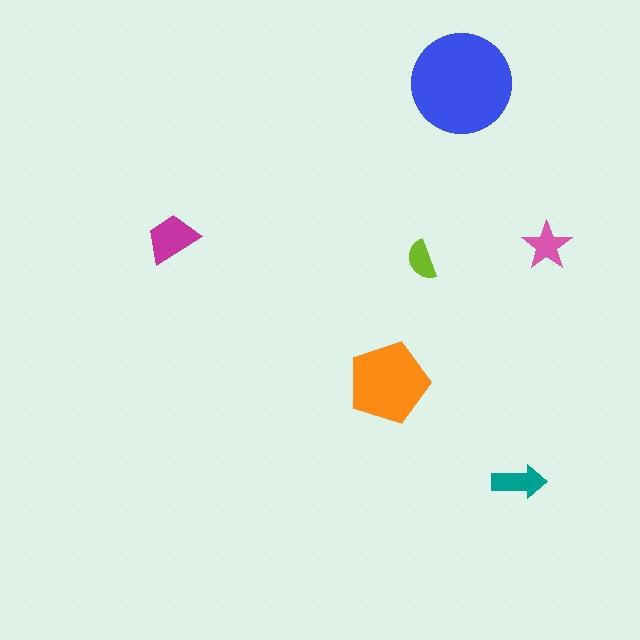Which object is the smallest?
The lime semicircle.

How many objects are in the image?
There are 6 objects in the image.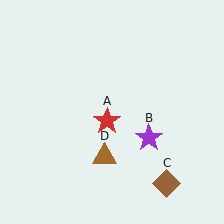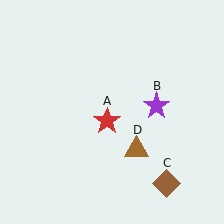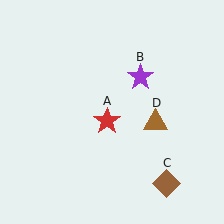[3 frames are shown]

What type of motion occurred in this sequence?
The purple star (object B), brown triangle (object D) rotated counterclockwise around the center of the scene.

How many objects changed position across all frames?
2 objects changed position: purple star (object B), brown triangle (object D).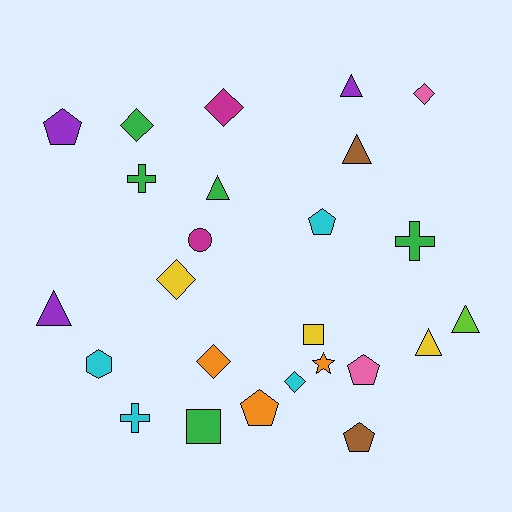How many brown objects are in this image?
There are 2 brown objects.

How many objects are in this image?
There are 25 objects.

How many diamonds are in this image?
There are 6 diamonds.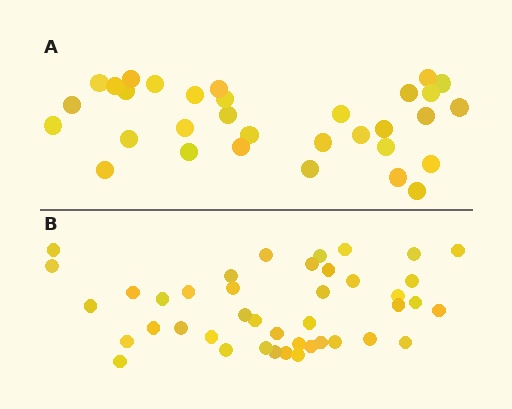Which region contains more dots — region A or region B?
Region B (the bottom region) has more dots.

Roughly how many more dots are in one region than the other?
Region B has roughly 10 or so more dots than region A.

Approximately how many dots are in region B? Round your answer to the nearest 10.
About 40 dots. (The exact count is 42, which rounds to 40.)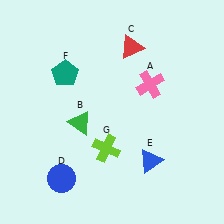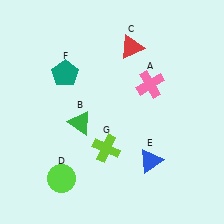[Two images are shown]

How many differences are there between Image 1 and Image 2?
There is 1 difference between the two images.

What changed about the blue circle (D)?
In Image 1, D is blue. In Image 2, it changed to lime.